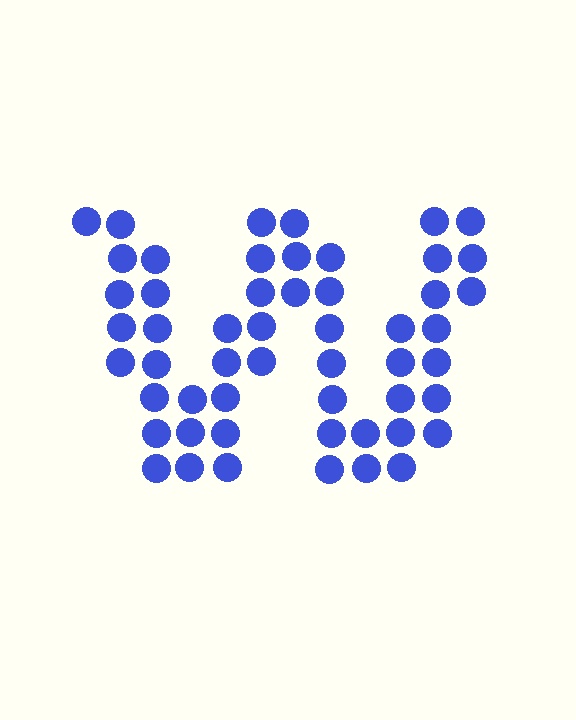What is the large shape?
The large shape is the letter W.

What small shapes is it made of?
It is made of small circles.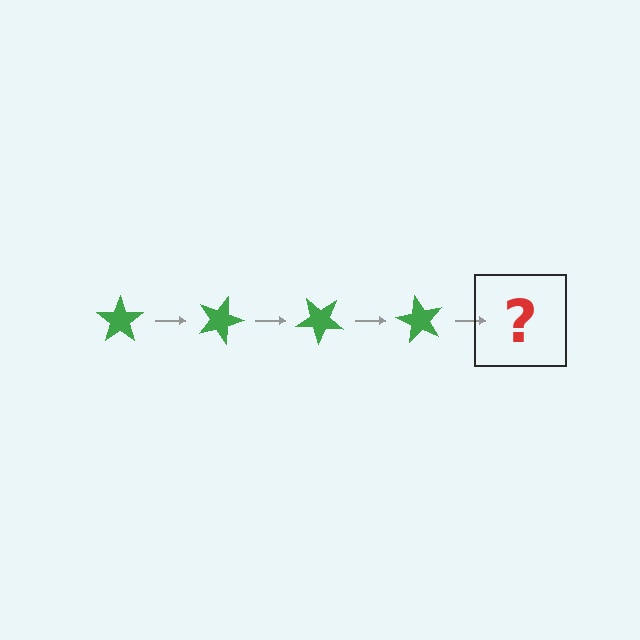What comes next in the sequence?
The next element should be a green star rotated 80 degrees.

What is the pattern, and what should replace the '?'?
The pattern is that the star rotates 20 degrees each step. The '?' should be a green star rotated 80 degrees.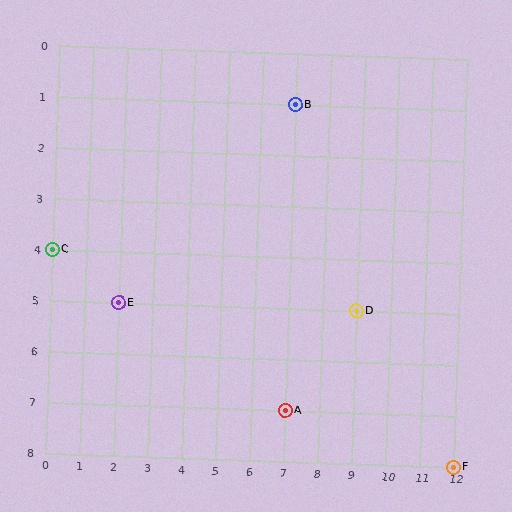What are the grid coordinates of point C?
Point C is at grid coordinates (0, 4).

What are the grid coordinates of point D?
Point D is at grid coordinates (9, 5).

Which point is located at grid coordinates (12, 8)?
Point F is at (12, 8).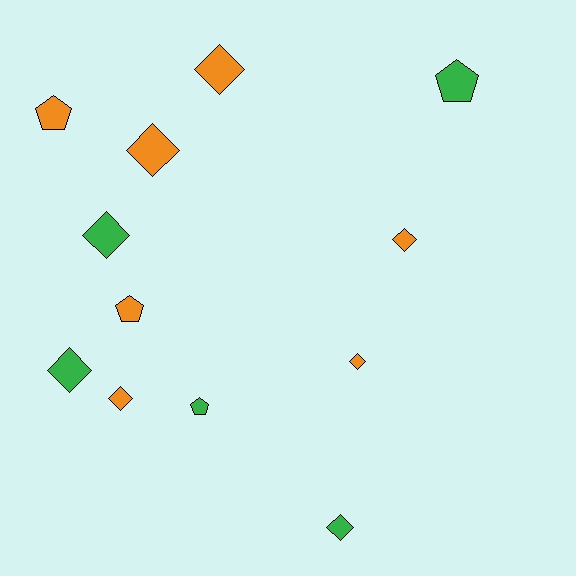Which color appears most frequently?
Orange, with 7 objects.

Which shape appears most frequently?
Diamond, with 8 objects.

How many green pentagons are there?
There are 2 green pentagons.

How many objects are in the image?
There are 12 objects.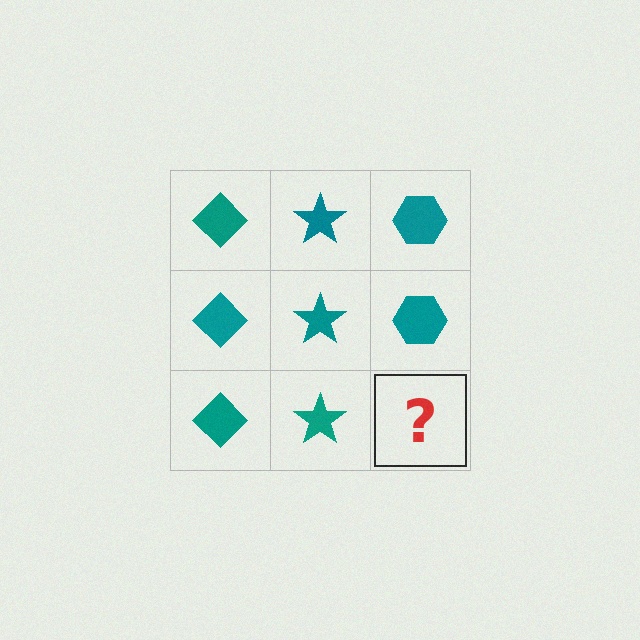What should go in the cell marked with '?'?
The missing cell should contain a teal hexagon.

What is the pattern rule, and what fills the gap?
The rule is that each column has a consistent shape. The gap should be filled with a teal hexagon.